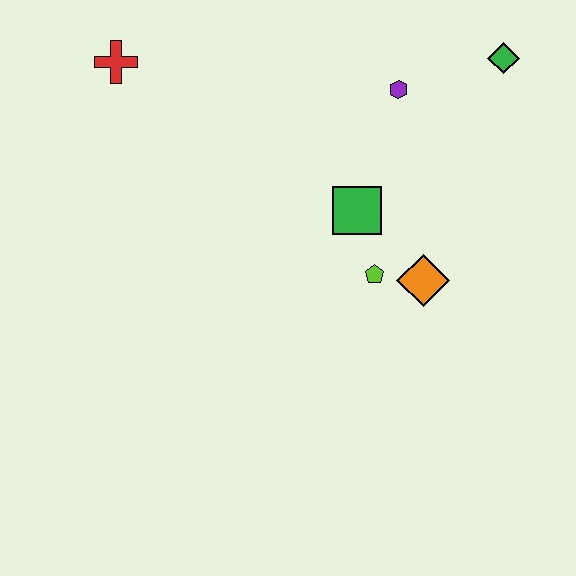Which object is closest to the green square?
The lime pentagon is closest to the green square.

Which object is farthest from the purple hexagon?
The red cross is farthest from the purple hexagon.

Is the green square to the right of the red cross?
Yes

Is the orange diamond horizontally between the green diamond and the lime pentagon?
Yes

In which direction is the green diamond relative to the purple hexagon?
The green diamond is to the right of the purple hexagon.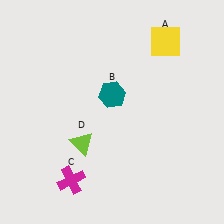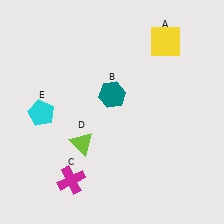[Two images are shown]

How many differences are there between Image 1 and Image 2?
There is 1 difference between the two images.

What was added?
A cyan pentagon (E) was added in Image 2.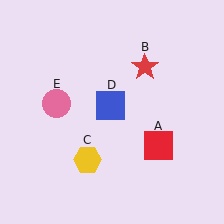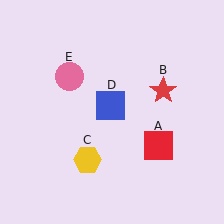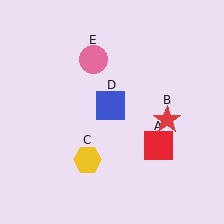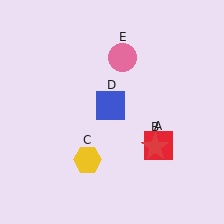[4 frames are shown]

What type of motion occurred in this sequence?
The red star (object B), pink circle (object E) rotated clockwise around the center of the scene.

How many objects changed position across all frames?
2 objects changed position: red star (object B), pink circle (object E).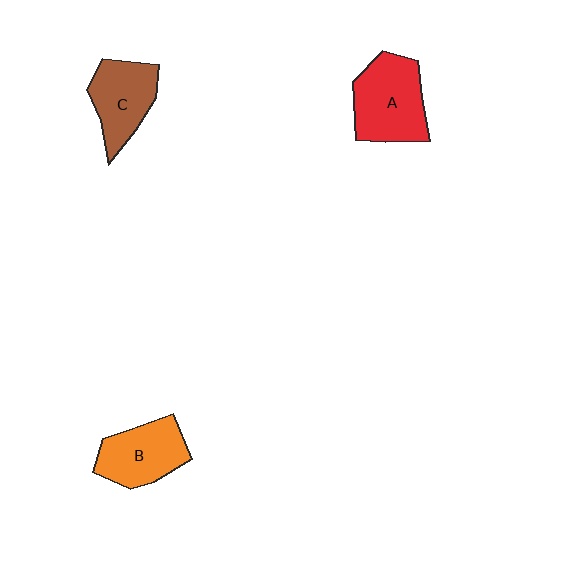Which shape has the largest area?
Shape A (red).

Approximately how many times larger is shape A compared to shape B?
Approximately 1.2 times.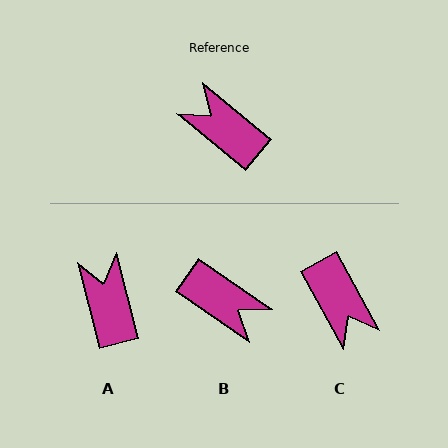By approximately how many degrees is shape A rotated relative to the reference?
Approximately 36 degrees clockwise.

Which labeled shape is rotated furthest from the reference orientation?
B, about 175 degrees away.